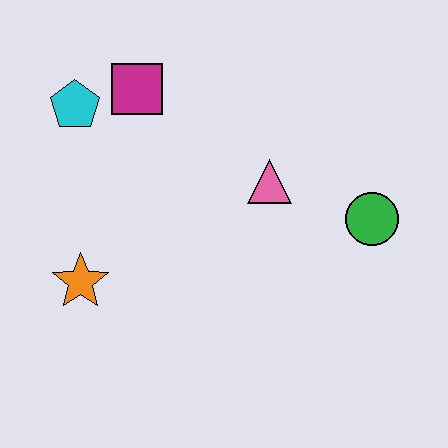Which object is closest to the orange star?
The cyan pentagon is closest to the orange star.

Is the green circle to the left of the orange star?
No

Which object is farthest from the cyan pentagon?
The green circle is farthest from the cyan pentagon.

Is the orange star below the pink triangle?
Yes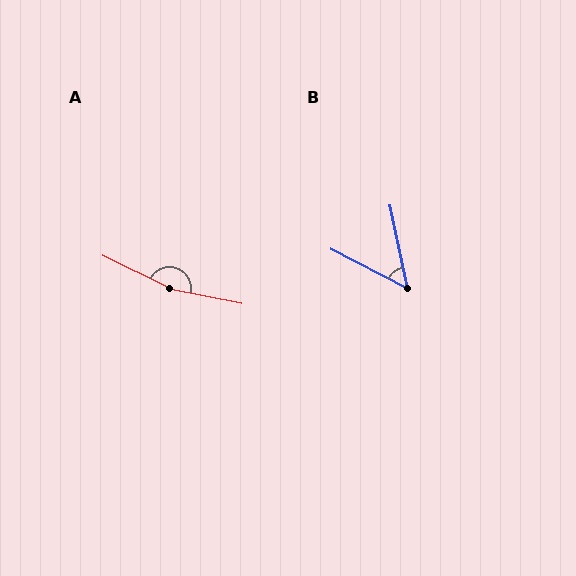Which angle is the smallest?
B, at approximately 51 degrees.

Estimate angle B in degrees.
Approximately 51 degrees.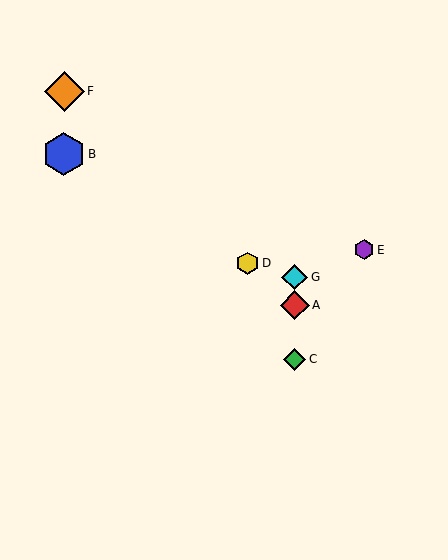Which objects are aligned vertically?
Objects A, C, G are aligned vertically.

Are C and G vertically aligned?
Yes, both are at x≈295.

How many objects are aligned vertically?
3 objects (A, C, G) are aligned vertically.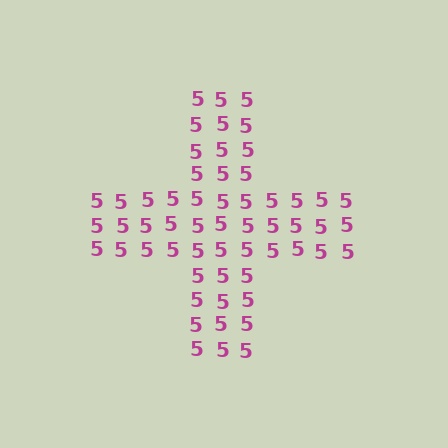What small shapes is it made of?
It is made of small digit 5's.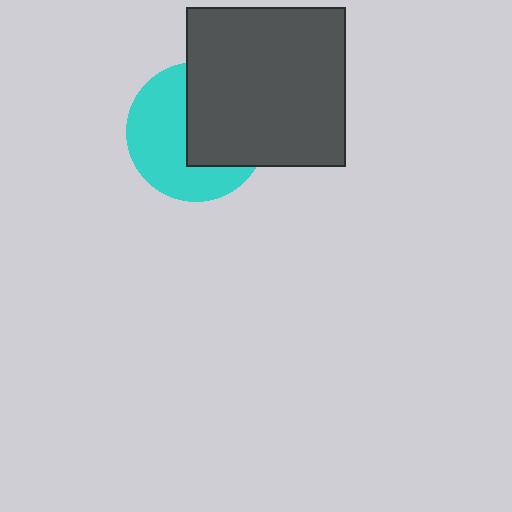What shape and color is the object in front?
The object in front is a dark gray square.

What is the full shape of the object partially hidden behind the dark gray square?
The partially hidden object is a cyan circle.